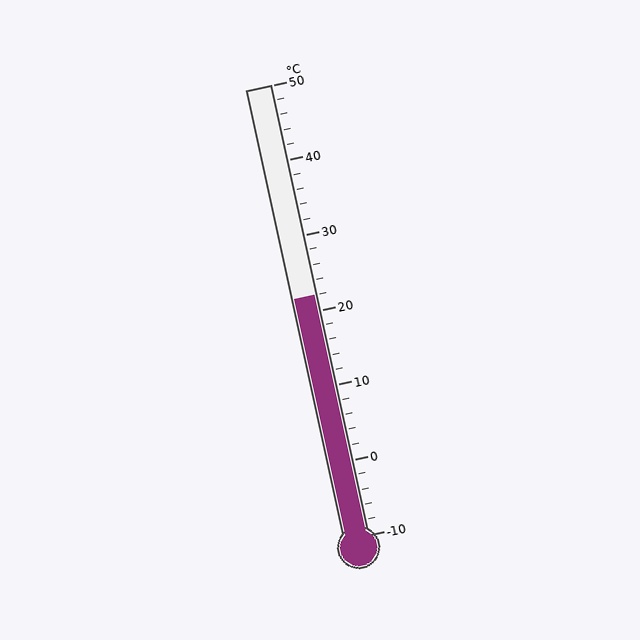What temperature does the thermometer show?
The thermometer shows approximately 22°C.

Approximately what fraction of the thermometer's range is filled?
The thermometer is filled to approximately 55% of its range.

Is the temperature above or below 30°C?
The temperature is below 30°C.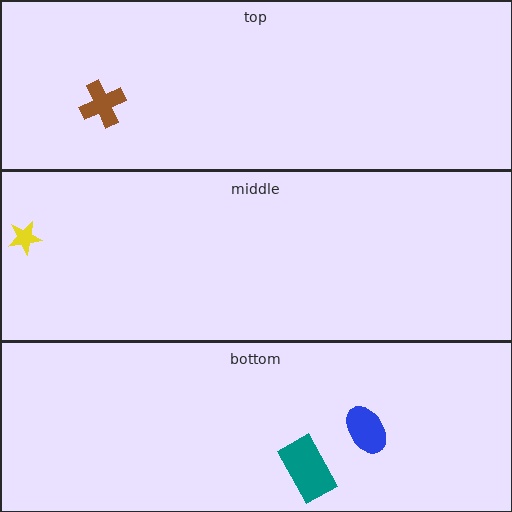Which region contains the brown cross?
The top region.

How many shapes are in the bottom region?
2.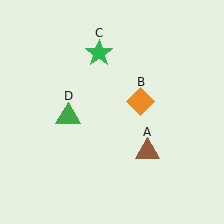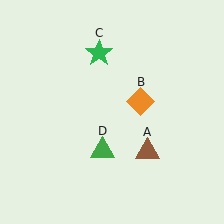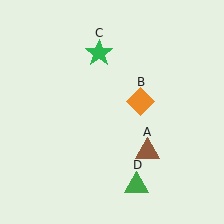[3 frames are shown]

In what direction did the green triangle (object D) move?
The green triangle (object D) moved down and to the right.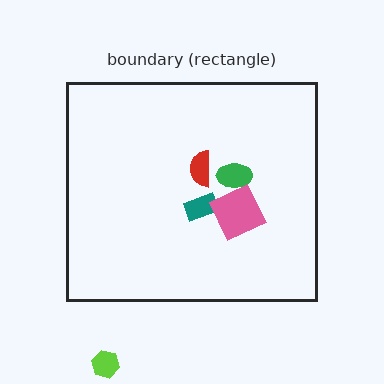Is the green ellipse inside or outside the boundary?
Inside.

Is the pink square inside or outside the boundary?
Inside.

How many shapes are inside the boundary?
4 inside, 1 outside.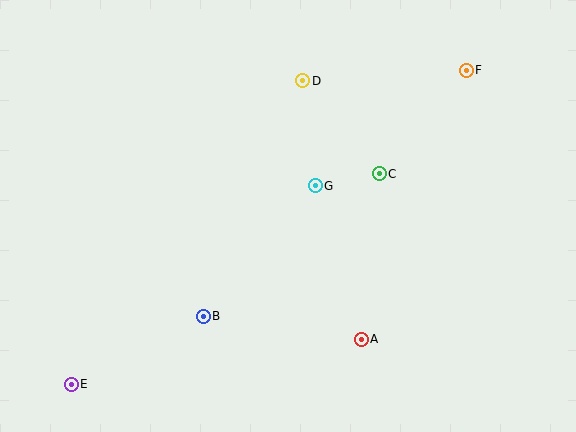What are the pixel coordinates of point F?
Point F is at (466, 70).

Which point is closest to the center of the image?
Point G at (315, 186) is closest to the center.